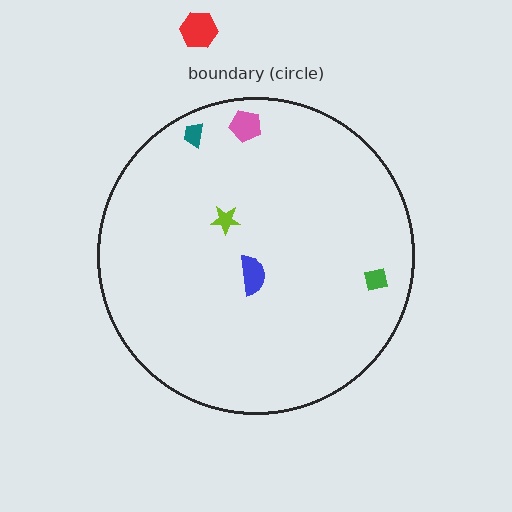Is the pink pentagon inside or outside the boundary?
Inside.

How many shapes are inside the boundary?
5 inside, 1 outside.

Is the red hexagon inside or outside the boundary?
Outside.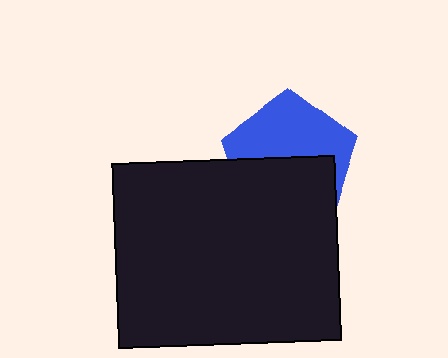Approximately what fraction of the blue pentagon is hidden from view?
Roughly 48% of the blue pentagon is hidden behind the black rectangle.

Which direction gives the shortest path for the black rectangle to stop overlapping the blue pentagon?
Moving down gives the shortest separation.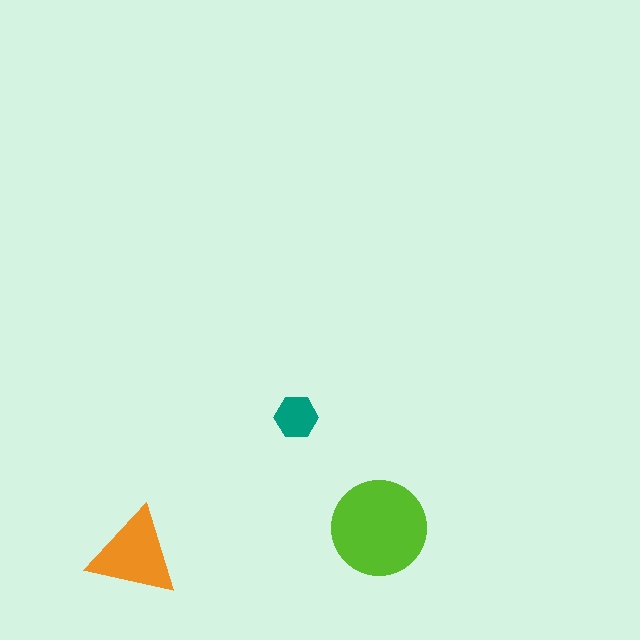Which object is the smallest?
The teal hexagon.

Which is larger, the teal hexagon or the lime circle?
The lime circle.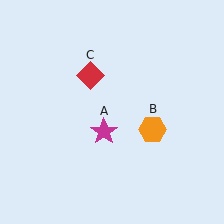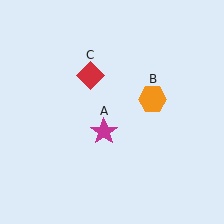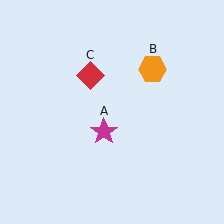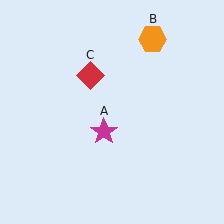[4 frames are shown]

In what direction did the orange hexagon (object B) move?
The orange hexagon (object B) moved up.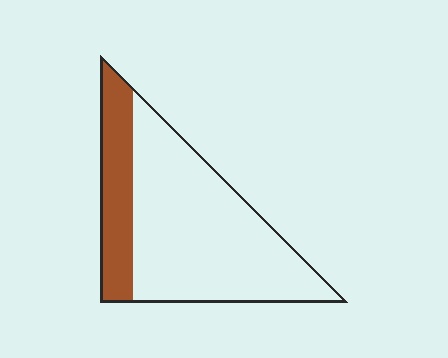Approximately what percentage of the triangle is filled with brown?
Approximately 25%.